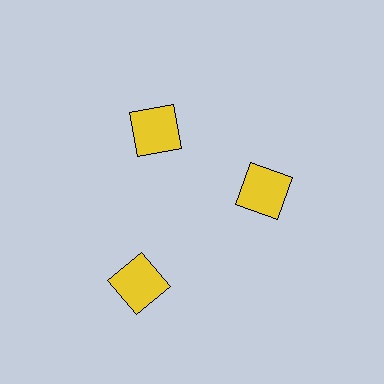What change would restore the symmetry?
The symmetry would be restored by moving it inward, back onto the ring so that all 3 squares sit at equal angles and equal distance from the center.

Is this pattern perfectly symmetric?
No. The 3 yellow squares are arranged in a ring, but one element near the 7 o'clock position is pushed outward from the center, breaking the 3-fold rotational symmetry.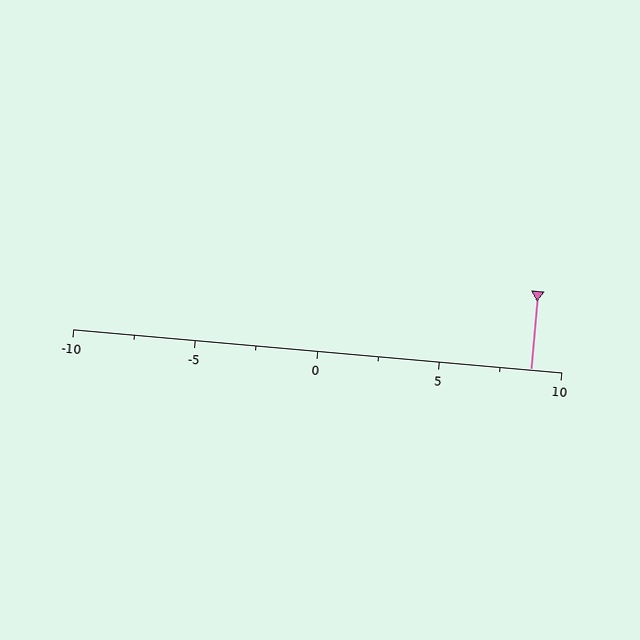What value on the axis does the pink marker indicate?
The marker indicates approximately 8.8.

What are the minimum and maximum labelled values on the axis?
The axis runs from -10 to 10.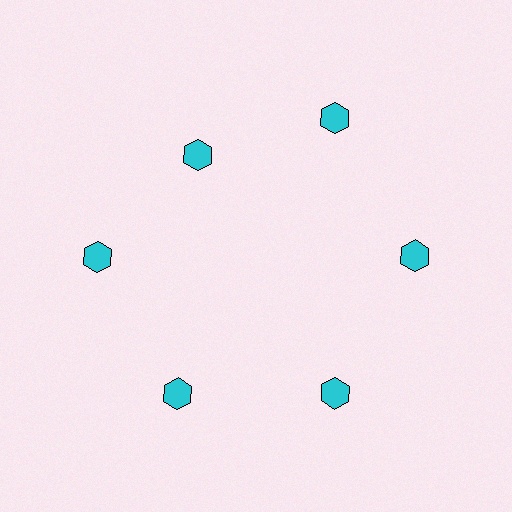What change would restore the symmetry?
The symmetry would be restored by moving it outward, back onto the ring so that all 6 hexagons sit at equal angles and equal distance from the center.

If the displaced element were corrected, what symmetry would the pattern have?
It would have 6-fold rotational symmetry — the pattern would map onto itself every 60 degrees.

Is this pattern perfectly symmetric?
No. The 6 cyan hexagons are arranged in a ring, but one element near the 11 o'clock position is pulled inward toward the center, breaking the 6-fold rotational symmetry.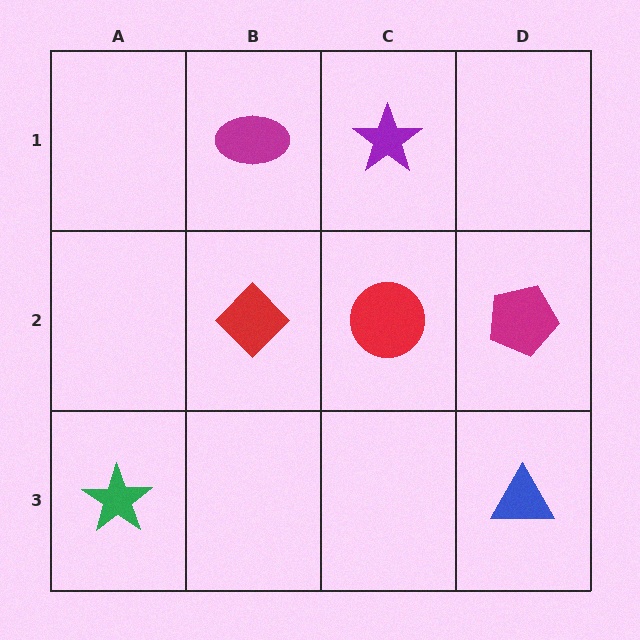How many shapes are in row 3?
2 shapes.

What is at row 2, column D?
A magenta pentagon.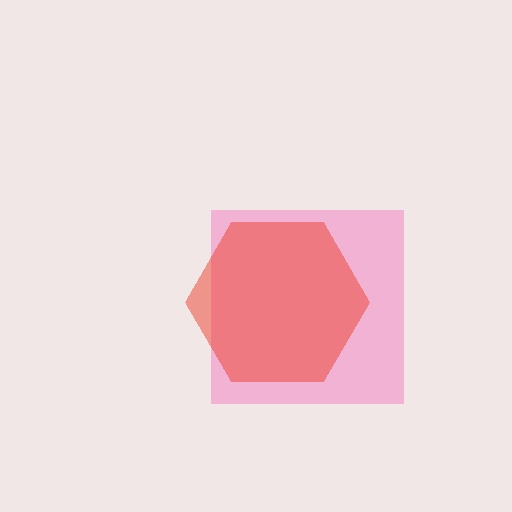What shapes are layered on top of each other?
The layered shapes are: a pink square, a red hexagon.